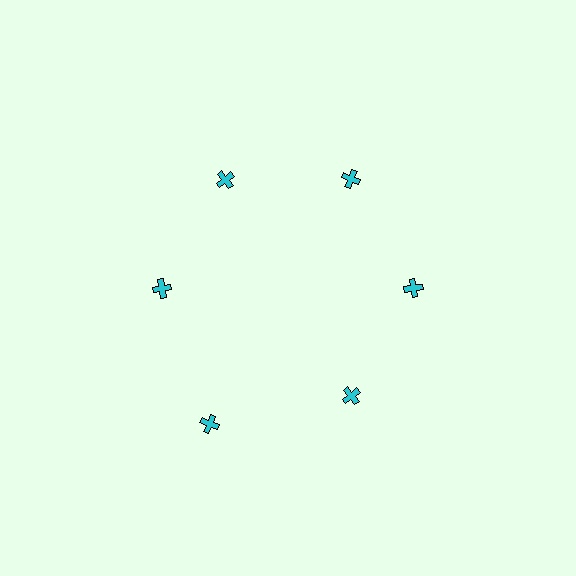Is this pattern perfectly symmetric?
No. The 6 cyan crosses are arranged in a ring, but one element near the 7 o'clock position is pushed outward from the center, breaking the 6-fold rotational symmetry.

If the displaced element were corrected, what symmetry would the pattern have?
It would have 6-fold rotational symmetry — the pattern would map onto itself every 60 degrees.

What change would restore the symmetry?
The symmetry would be restored by moving it inward, back onto the ring so that all 6 crosses sit at equal angles and equal distance from the center.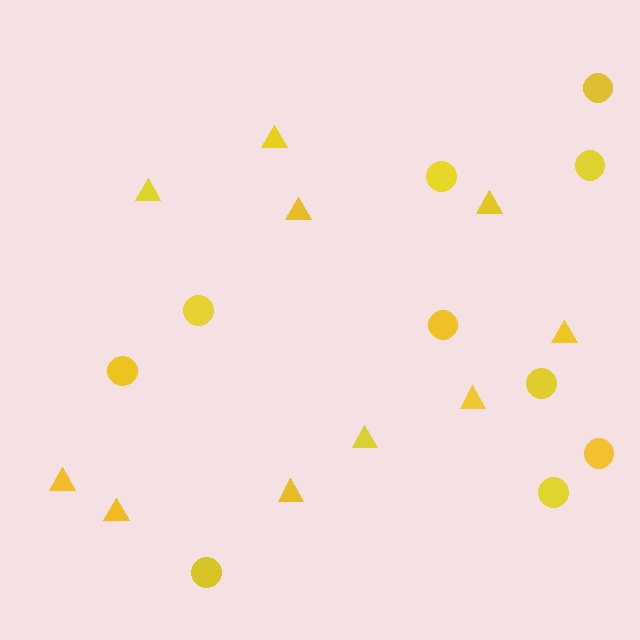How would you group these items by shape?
There are 2 groups: one group of circles (10) and one group of triangles (10).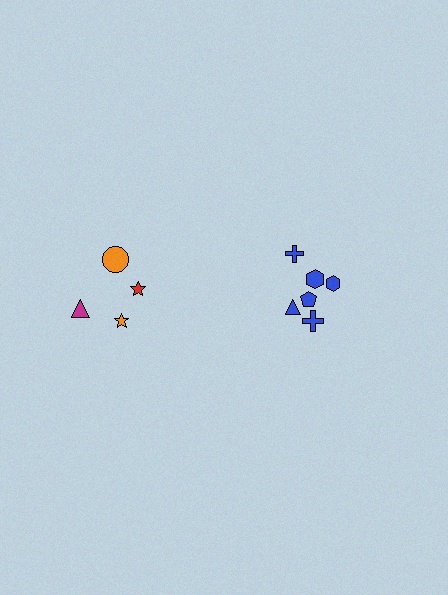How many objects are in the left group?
There are 4 objects.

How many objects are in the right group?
There are 6 objects.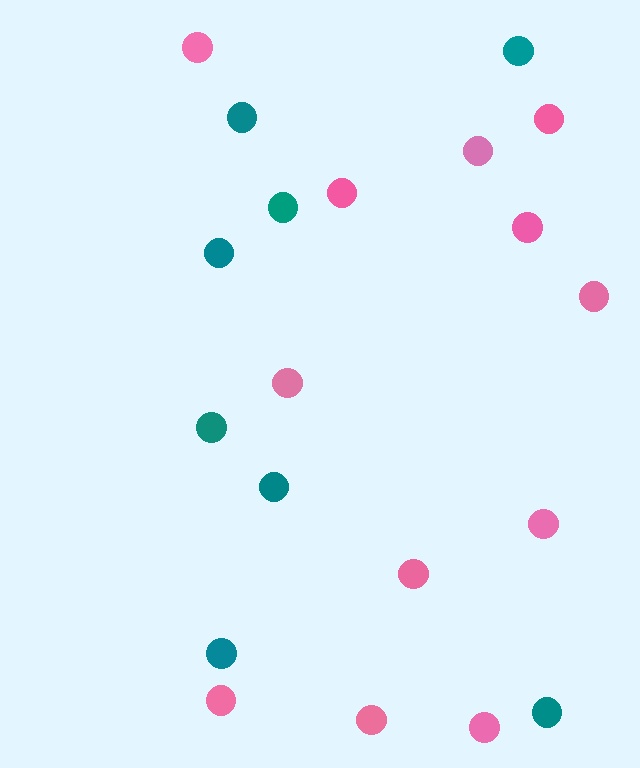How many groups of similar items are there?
There are 2 groups: one group of pink circles (12) and one group of teal circles (8).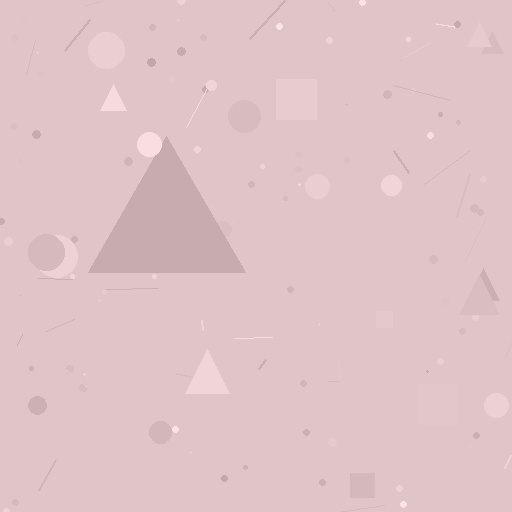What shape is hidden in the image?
A triangle is hidden in the image.